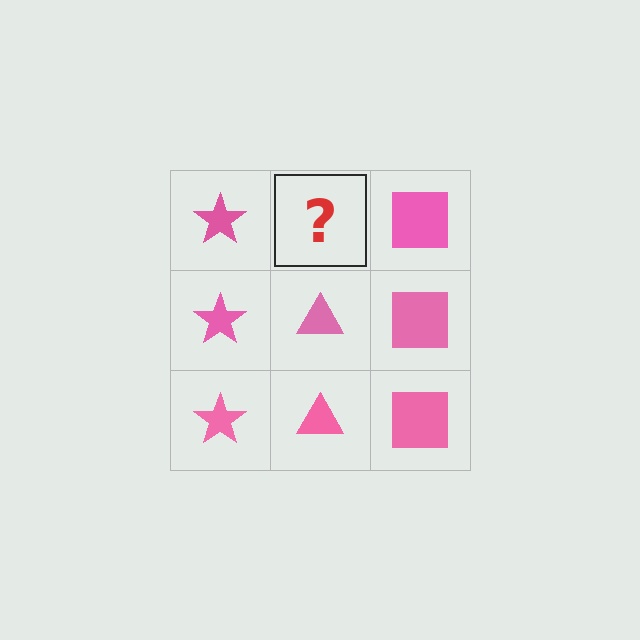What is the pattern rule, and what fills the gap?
The rule is that each column has a consistent shape. The gap should be filled with a pink triangle.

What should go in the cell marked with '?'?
The missing cell should contain a pink triangle.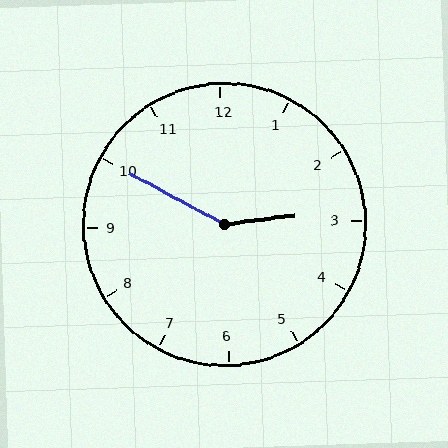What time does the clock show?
2:50.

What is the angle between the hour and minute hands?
Approximately 145 degrees.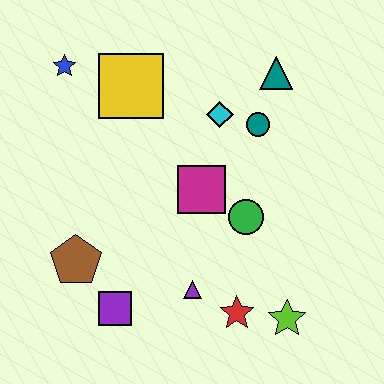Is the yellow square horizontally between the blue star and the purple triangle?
Yes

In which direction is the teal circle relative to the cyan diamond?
The teal circle is to the right of the cyan diamond.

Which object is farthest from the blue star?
The lime star is farthest from the blue star.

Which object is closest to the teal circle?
The cyan diamond is closest to the teal circle.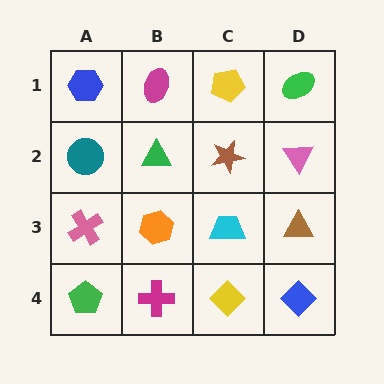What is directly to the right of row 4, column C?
A blue diamond.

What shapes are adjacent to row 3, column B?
A green triangle (row 2, column B), a magenta cross (row 4, column B), a pink cross (row 3, column A), a cyan trapezoid (row 3, column C).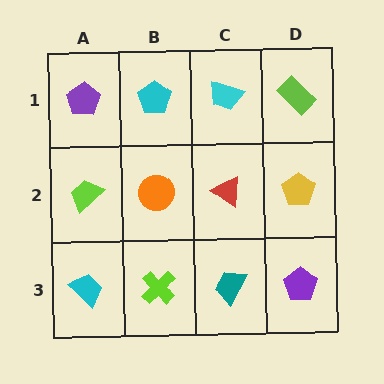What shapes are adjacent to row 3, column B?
An orange circle (row 2, column B), a cyan trapezoid (row 3, column A), a teal trapezoid (row 3, column C).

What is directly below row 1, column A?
A lime trapezoid.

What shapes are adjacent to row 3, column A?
A lime trapezoid (row 2, column A), a lime cross (row 3, column B).